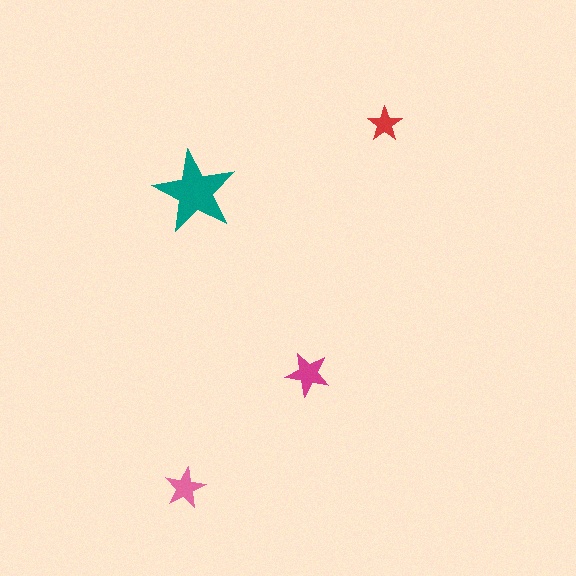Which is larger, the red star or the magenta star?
The magenta one.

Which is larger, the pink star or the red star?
The pink one.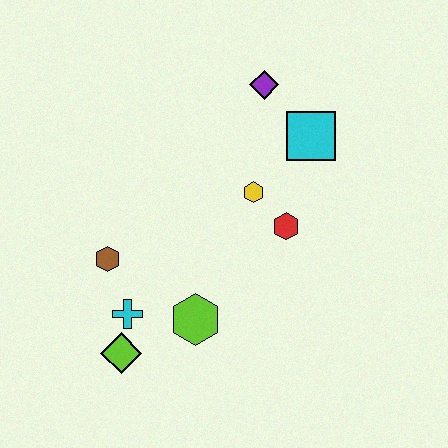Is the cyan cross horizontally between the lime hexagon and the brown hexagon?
Yes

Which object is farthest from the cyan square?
The lime diamond is farthest from the cyan square.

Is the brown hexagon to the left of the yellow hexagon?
Yes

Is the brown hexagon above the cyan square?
No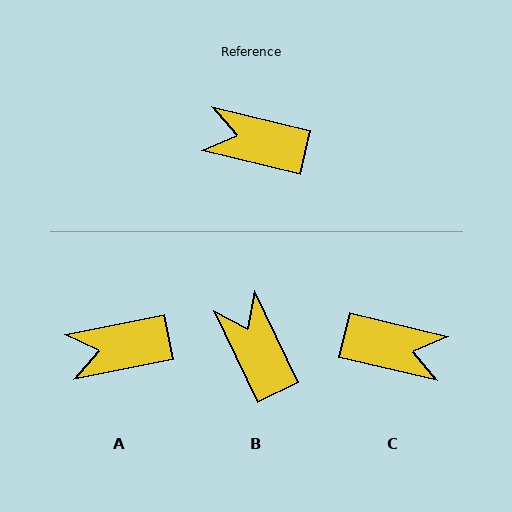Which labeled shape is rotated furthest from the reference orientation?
C, about 180 degrees away.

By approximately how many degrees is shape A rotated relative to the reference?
Approximately 25 degrees counter-clockwise.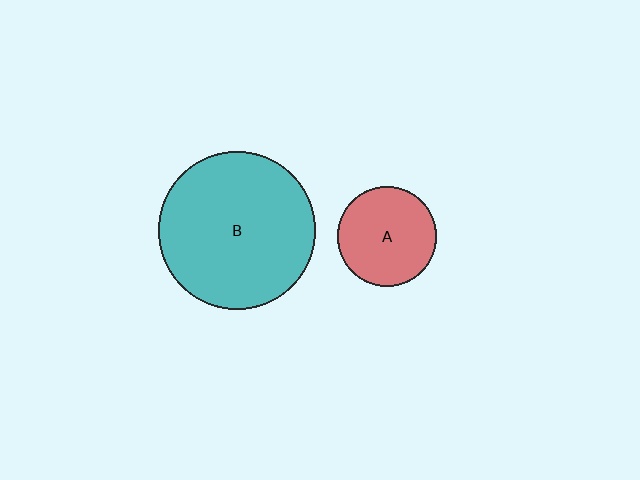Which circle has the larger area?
Circle B (teal).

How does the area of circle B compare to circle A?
Approximately 2.5 times.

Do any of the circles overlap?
No, none of the circles overlap.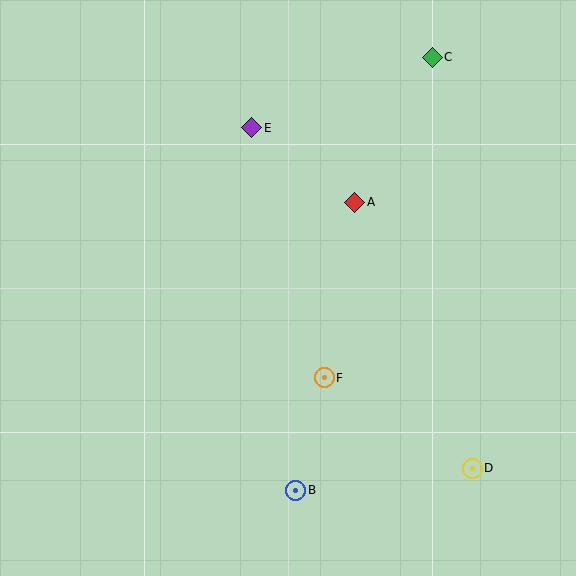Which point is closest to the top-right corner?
Point C is closest to the top-right corner.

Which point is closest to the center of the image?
Point F at (324, 378) is closest to the center.